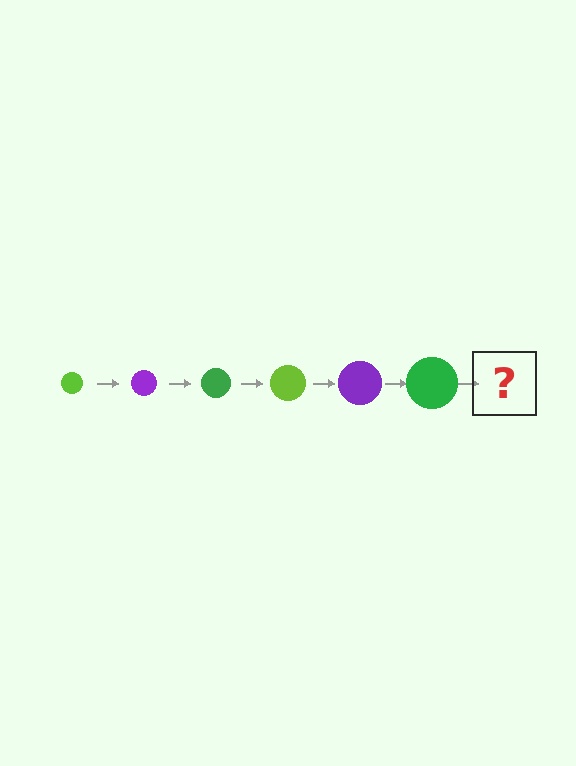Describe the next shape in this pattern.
It should be a lime circle, larger than the previous one.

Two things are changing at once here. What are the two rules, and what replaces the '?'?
The two rules are that the circle grows larger each step and the color cycles through lime, purple, and green. The '?' should be a lime circle, larger than the previous one.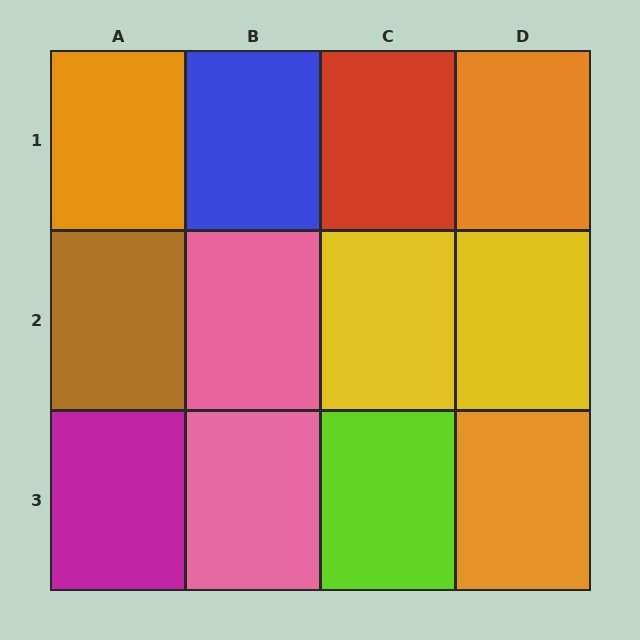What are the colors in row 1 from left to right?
Orange, blue, red, orange.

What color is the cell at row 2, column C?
Yellow.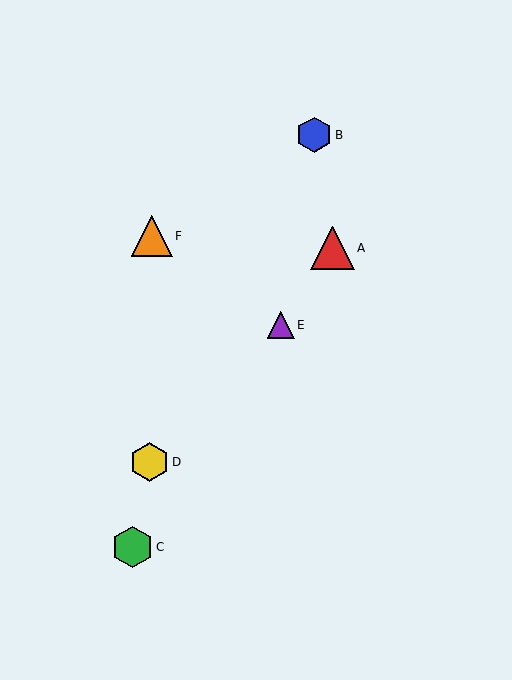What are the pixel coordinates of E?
Object E is at (281, 325).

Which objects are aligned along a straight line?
Objects A, C, E are aligned along a straight line.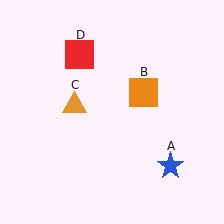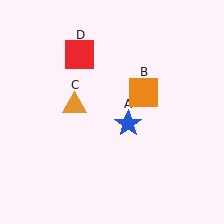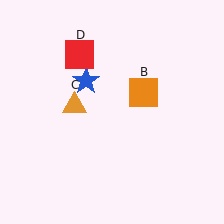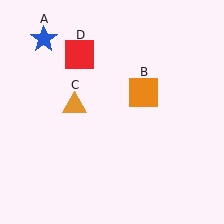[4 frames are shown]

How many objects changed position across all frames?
1 object changed position: blue star (object A).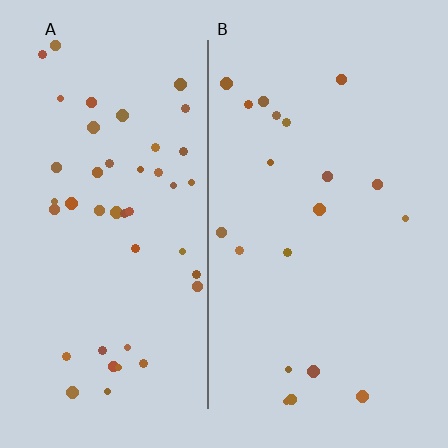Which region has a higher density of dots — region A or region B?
A (the left).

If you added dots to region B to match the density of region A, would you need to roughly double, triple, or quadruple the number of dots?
Approximately double.